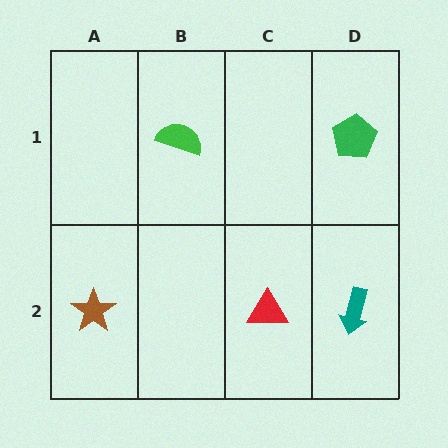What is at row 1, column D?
A green pentagon.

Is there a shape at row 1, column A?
No, that cell is empty.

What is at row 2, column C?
A red triangle.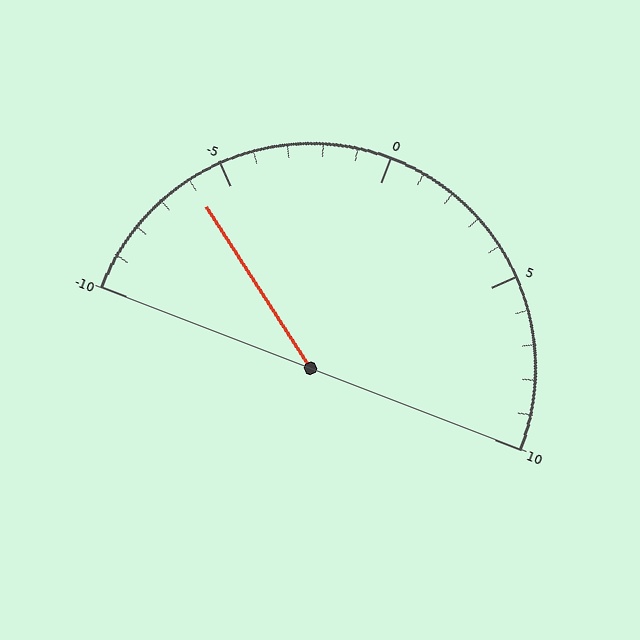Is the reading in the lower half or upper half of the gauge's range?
The reading is in the lower half of the range (-10 to 10).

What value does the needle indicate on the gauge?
The needle indicates approximately -6.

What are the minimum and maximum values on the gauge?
The gauge ranges from -10 to 10.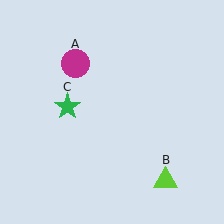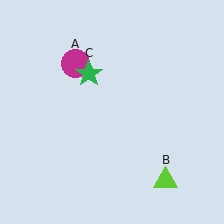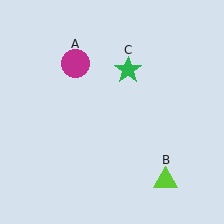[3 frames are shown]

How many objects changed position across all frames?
1 object changed position: green star (object C).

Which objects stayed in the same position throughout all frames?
Magenta circle (object A) and lime triangle (object B) remained stationary.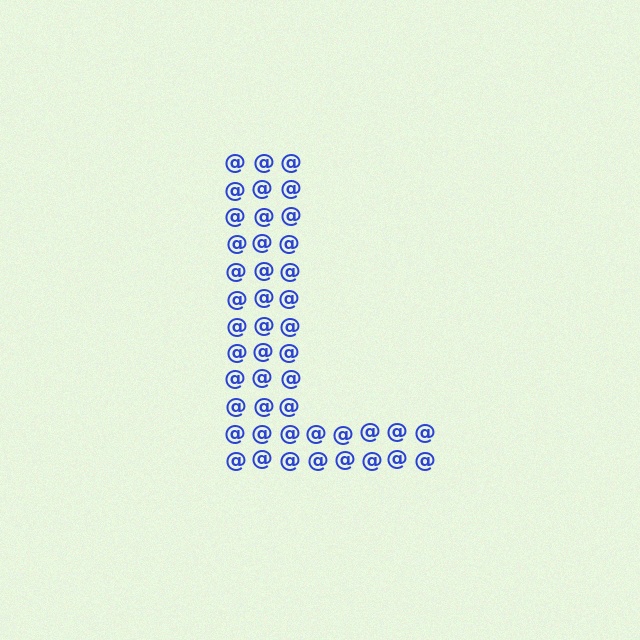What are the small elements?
The small elements are at signs.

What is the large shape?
The large shape is the letter L.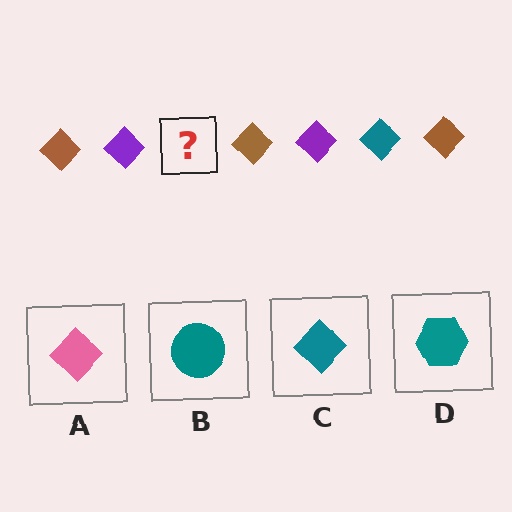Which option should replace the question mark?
Option C.